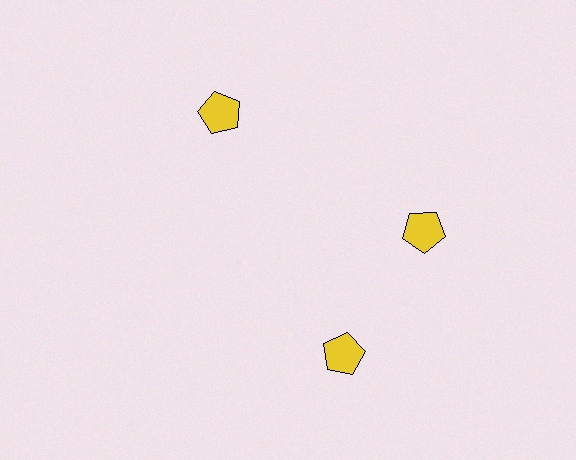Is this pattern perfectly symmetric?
No. The 3 yellow pentagons are arranged in a ring, but one element near the 7 o'clock position is rotated out of alignment along the ring, breaking the 3-fold rotational symmetry.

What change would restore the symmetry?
The symmetry would be restored by rotating it back into even spacing with its neighbors so that all 3 pentagons sit at equal angles and equal distance from the center.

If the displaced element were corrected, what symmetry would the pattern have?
It would have 3-fold rotational symmetry — the pattern would map onto itself every 120 degrees.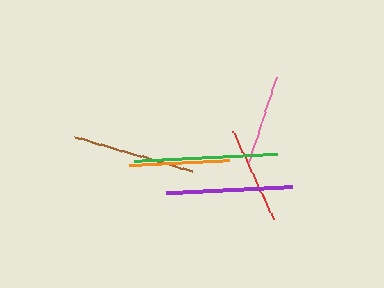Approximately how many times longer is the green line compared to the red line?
The green line is approximately 1.5 times the length of the red line.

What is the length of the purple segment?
The purple segment is approximately 126 pixels long.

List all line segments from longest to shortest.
From longest to shortest: green, purple, brown, orange, red, pink.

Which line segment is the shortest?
The pink line is the shortest at approximately 90 pixels.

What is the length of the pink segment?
The pink segment is approximately 90 pixels long.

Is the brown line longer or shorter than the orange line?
The brown line is longer than the orange line.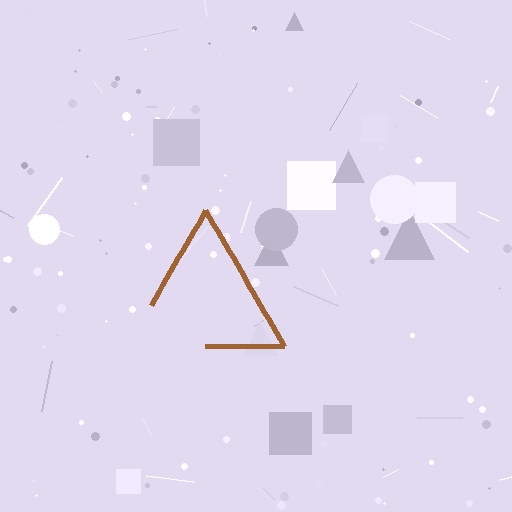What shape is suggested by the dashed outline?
The dashed outline suggests a triangle.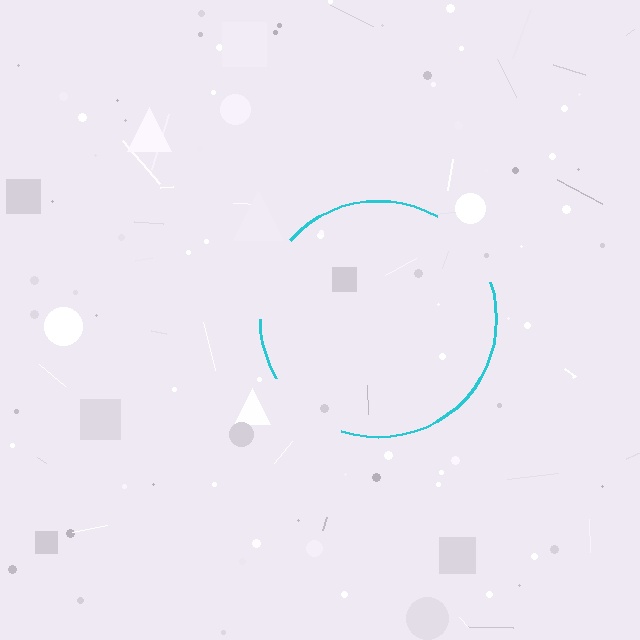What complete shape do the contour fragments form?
The contour fragments form a circle.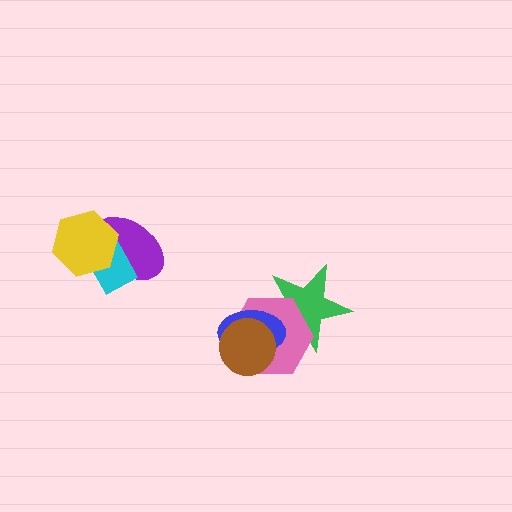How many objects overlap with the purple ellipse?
2 objects overlap with the purple ellipse.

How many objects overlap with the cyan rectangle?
2 objects overlap with the cyan rectangle.